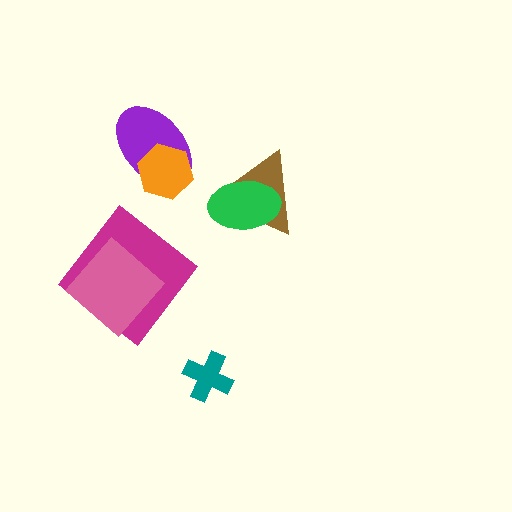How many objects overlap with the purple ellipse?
1 object overlaps with the purple ellipse.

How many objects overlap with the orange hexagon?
1 object overlaps with the orange hexagon.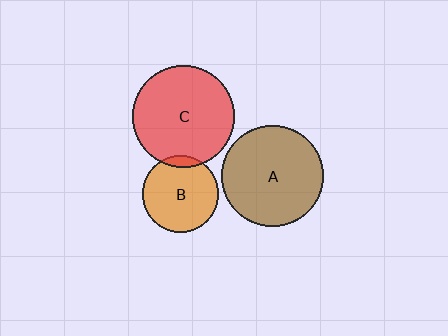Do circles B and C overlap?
Yes.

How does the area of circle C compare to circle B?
Approximately 1.8 times.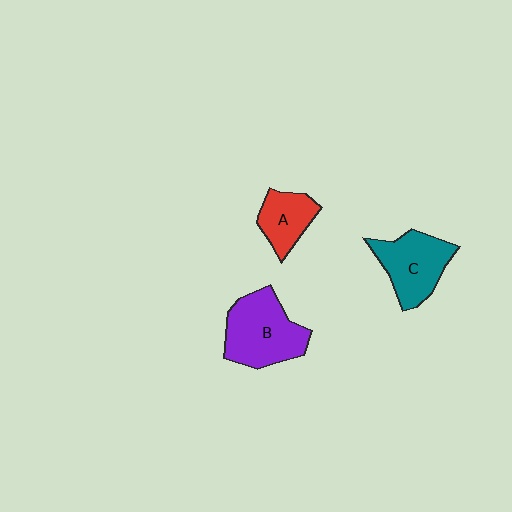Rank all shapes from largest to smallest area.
From largest to smallest: B (purple), C (teal), A (red).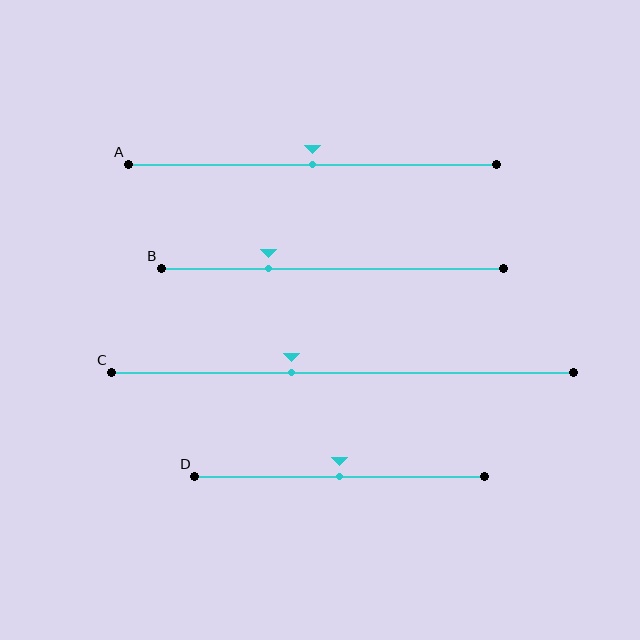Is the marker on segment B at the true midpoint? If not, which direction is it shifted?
No, the marker on segment B is shifted to the left by about 19% of the segment length.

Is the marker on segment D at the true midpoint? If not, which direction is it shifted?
Yes, the marker on segment D is at the true midpoint.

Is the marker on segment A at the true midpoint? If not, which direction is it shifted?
Yes, the marker on segment A is at the true midpoint.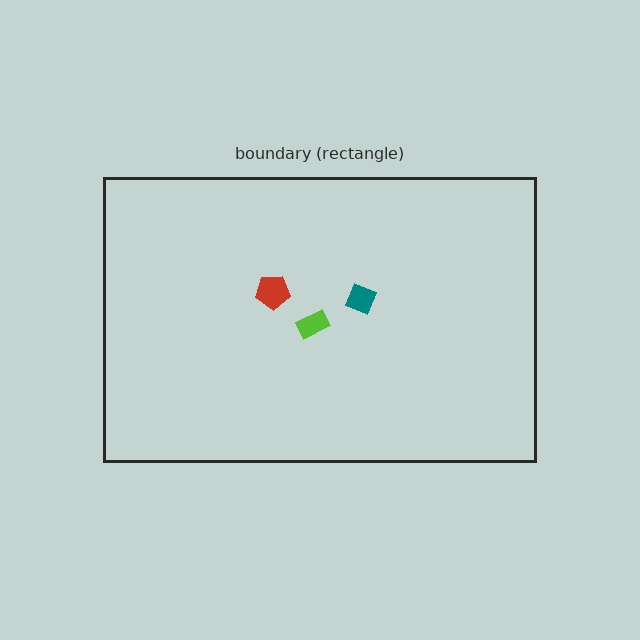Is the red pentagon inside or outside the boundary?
Inside.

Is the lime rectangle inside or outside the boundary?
Inside.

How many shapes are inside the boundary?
3 inside, 0 outside.